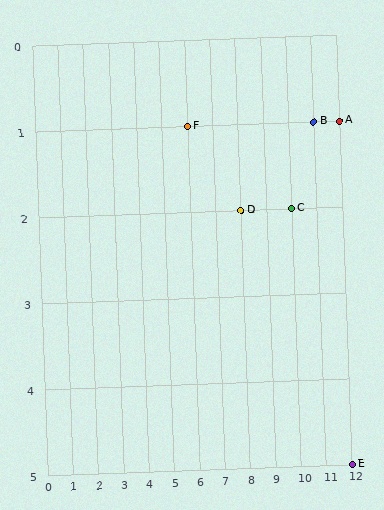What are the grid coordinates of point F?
Point F is at grid coordinates (6, 1).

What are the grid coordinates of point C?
Point C is at grid coordinates (10, 2).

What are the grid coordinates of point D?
Point D is at grid coordinates (8, 2).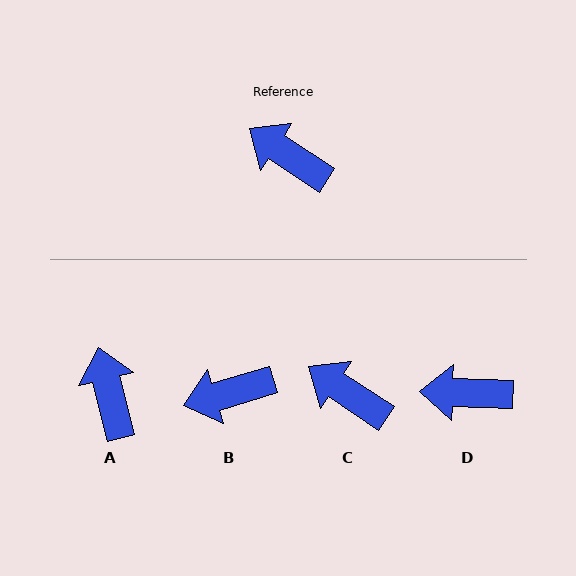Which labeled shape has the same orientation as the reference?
C.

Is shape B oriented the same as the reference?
No, it is off by about 50 degrees.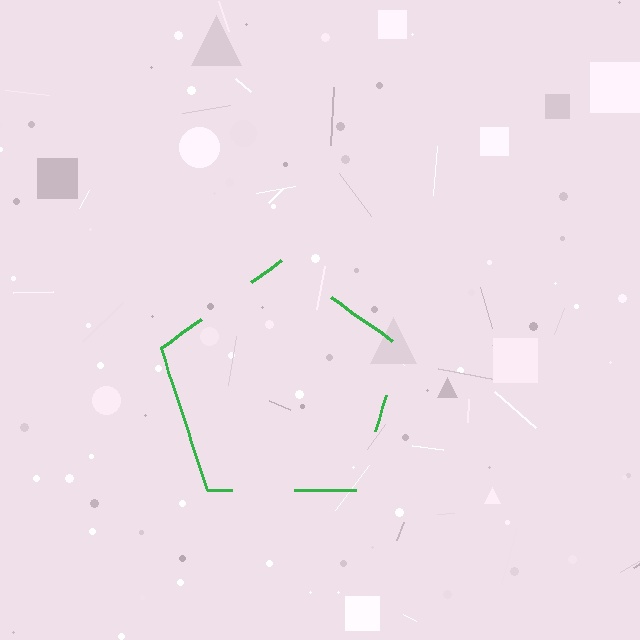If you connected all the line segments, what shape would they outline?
They would outline a pentagon.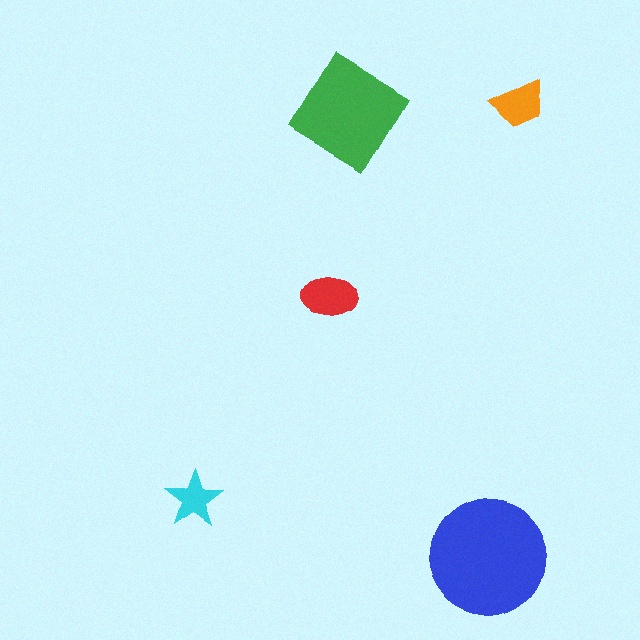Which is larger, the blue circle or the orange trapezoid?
The blue circle.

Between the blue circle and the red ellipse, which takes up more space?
The blue circle.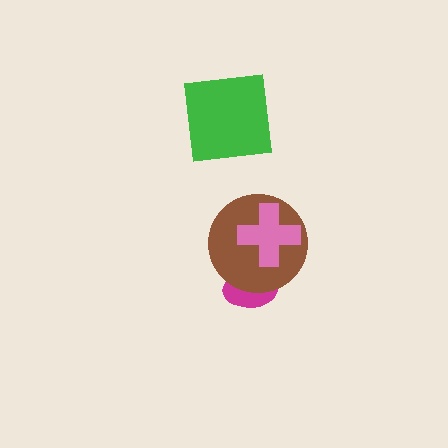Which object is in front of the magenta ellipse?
The brown circle is in front of the magenta ellipse.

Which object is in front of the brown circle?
The pink cross is in front of the brown circle.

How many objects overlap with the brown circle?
2 objects overlap with the brown circle.